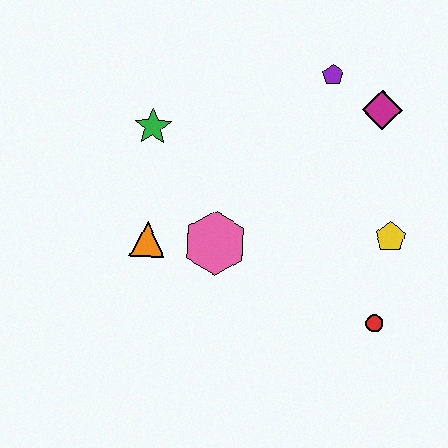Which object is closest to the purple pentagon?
The magenta diamond is closest to the purple pentagon.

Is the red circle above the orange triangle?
No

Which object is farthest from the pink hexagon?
The magenta diamond is farthest from the pink hexagon.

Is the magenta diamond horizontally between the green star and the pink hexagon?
No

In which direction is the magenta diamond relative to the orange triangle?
The magenta diamond is to the right of the orange triangle.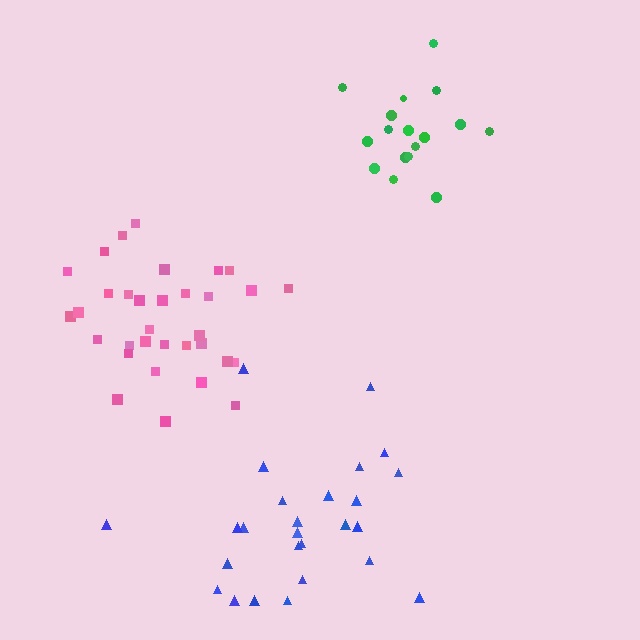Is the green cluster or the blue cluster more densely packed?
Green.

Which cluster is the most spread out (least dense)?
Blue.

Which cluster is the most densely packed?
Pink.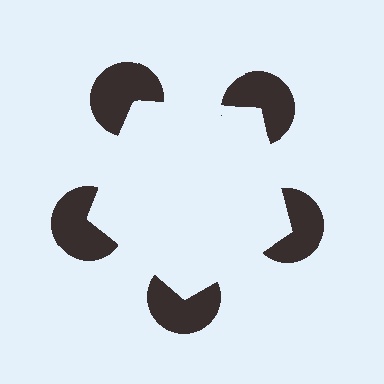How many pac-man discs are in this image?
There are 5 — one at each vertex of the illusory pentagon.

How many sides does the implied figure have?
5 sides.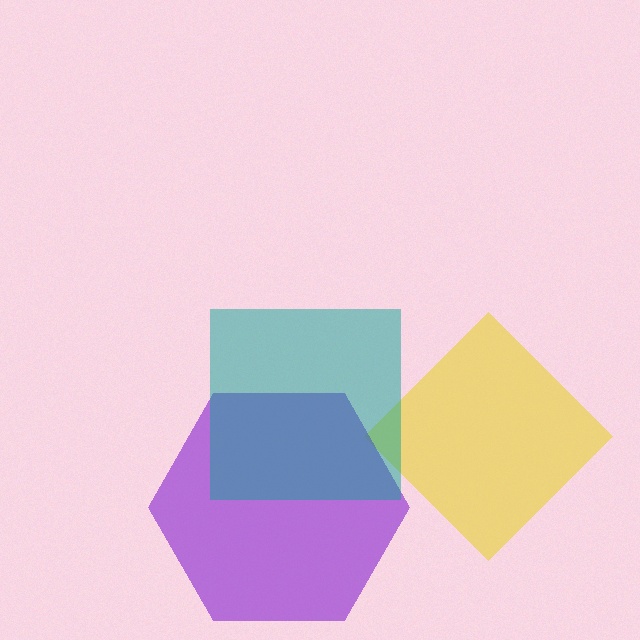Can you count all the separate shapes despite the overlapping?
Yes, there are 3 separate shapes.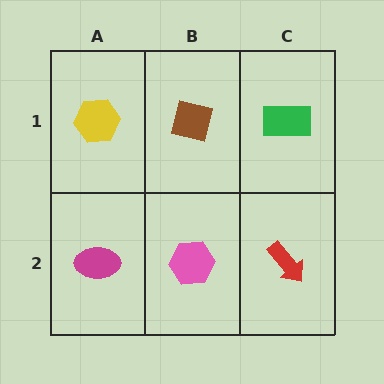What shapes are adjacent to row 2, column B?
A brown square (row 1, column B), a magenta ellipse (row 2, column A), a red arrow (row 2, column C).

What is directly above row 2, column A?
A yellow hexagon.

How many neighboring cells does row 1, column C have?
2.